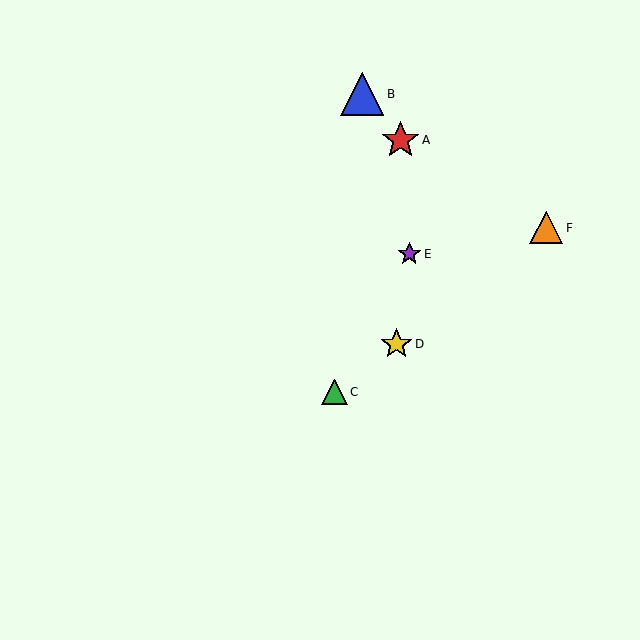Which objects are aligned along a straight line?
Objects C, D, F are aligned along a straight line.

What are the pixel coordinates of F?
Object F is at (546, 228).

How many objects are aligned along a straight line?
3 objects (C, D, F) are aligned along a straight line.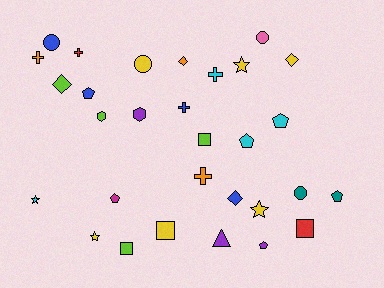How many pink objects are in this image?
There is 1 pink object.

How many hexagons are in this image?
There are 2 hexagons.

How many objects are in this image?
There are 30 objects.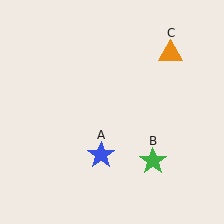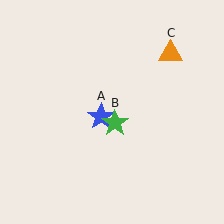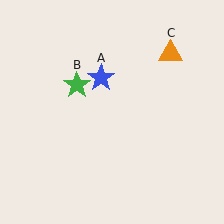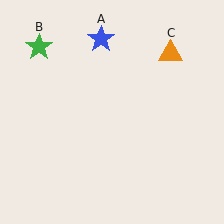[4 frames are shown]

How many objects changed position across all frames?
2 objects changed position: blue star (object A), green star (object B).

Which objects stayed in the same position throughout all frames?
Orange triangle (object C) remained stationary.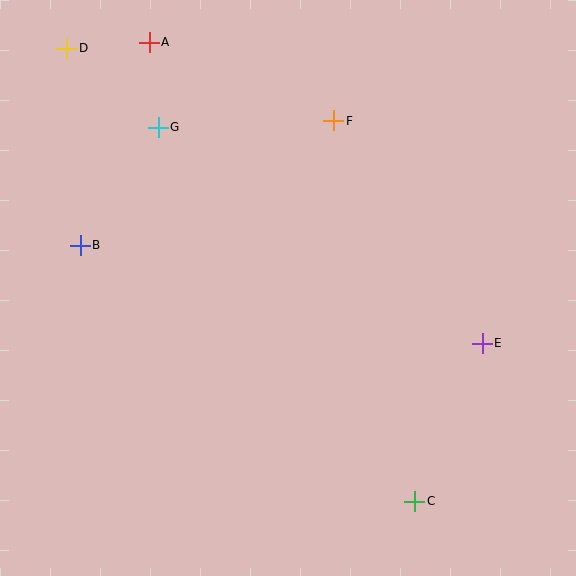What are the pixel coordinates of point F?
Point F is at (334, 121).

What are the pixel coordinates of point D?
Point D is at (67, 48).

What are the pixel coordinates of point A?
Point A is at (149, 42).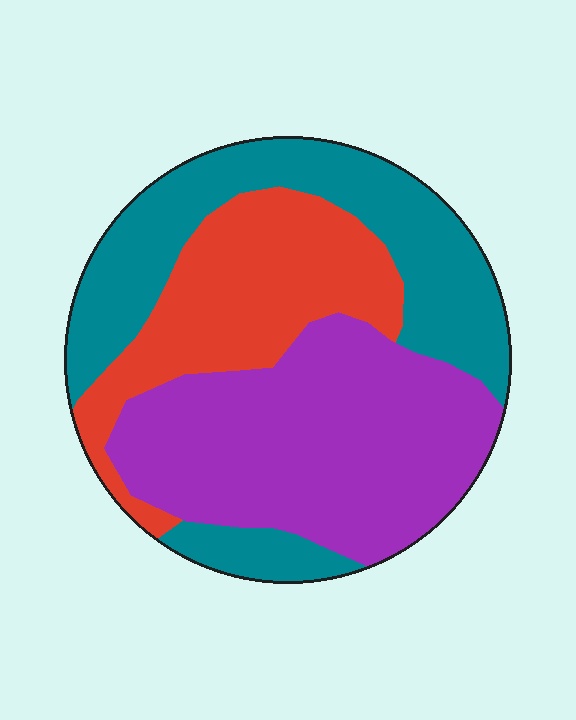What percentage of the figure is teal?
Teal takes up between a quarter and a half of the figure.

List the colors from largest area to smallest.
From largest to smallest: purple, teal, red.